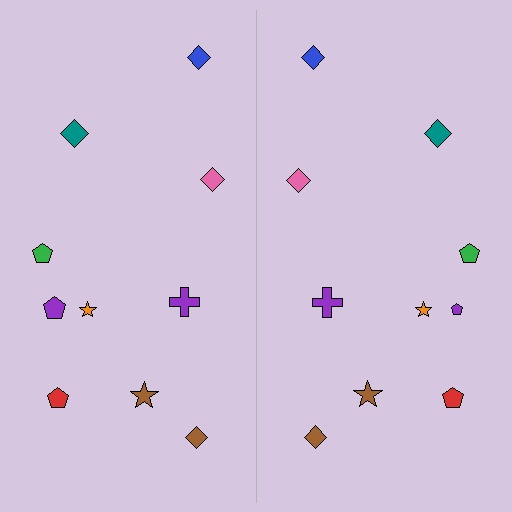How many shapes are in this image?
There are 20 shapes in this image.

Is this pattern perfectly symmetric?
No, the pattern is not perfectly symmetric. The purple pentagon on the right side has a different size than its mirror counterpart.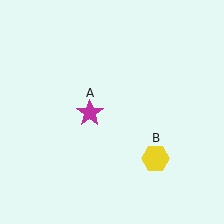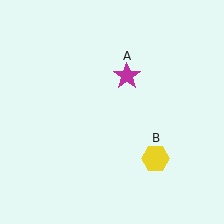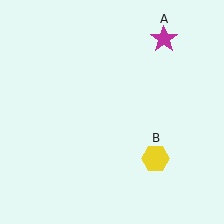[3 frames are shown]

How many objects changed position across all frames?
1 object changed position: magenta star (object A).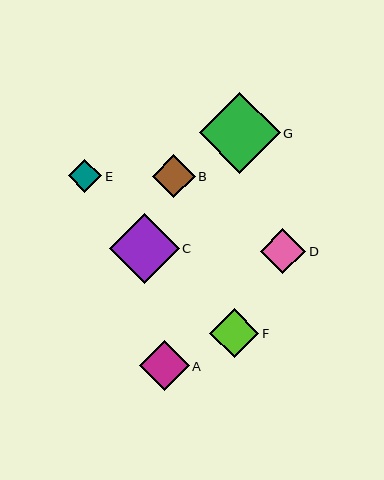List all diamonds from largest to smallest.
From largest to smallest: G, C, A, F, D, B, E.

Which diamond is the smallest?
Diamond E is the smallest with a size of approximately 34 pixels.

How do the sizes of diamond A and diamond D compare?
Diamond A and diamond D are approximately the same size.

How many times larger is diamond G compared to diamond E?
Diamond G is approximately 2.4 times the size of diamond E.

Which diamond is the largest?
Diamond G is the largest with a size of approximately 81 pixels.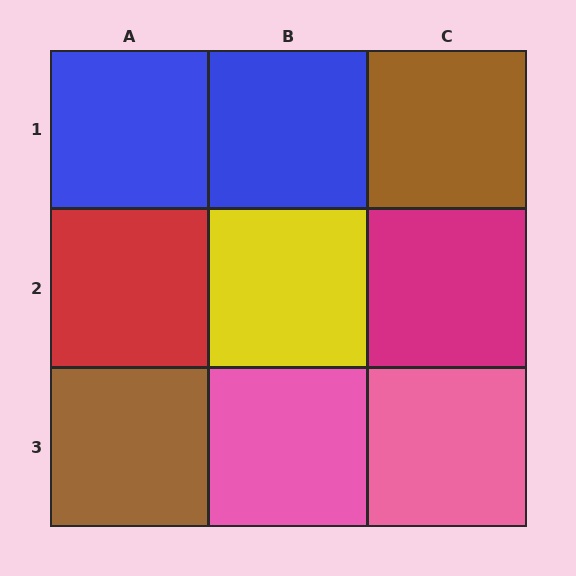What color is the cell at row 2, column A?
Red.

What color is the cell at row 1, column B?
Blue.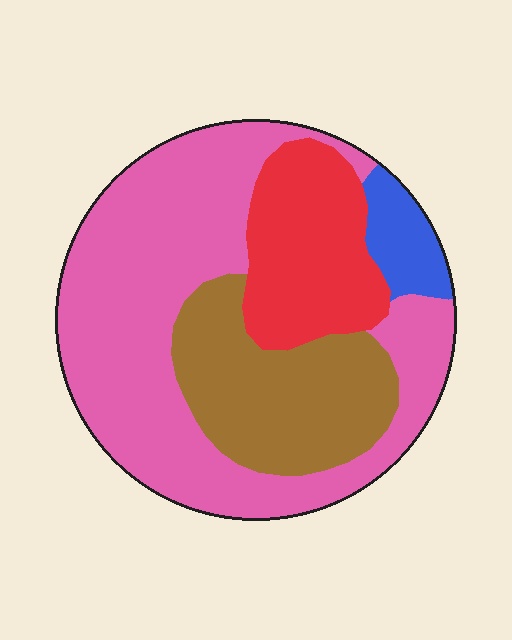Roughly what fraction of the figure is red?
Red takes up about one fifth (1/5) of the figure.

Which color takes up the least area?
Blue, at roughly 5%.